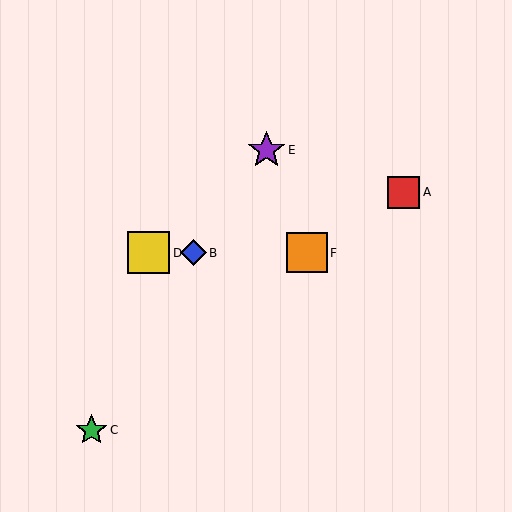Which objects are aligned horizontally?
Objects B, D, F are aligned horizontally.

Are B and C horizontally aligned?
No, B is at y≈253 and C is at y≈430.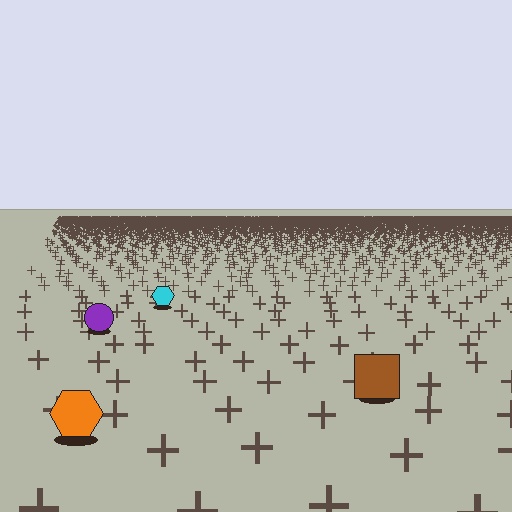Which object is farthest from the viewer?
The cyan hexagon is farthest from the viewer. It appears smaller and the ground texture around it is denser.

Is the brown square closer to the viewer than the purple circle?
Yes. The brown square is closer — you can tell from the texture gradient: the ground texture is coarser near it.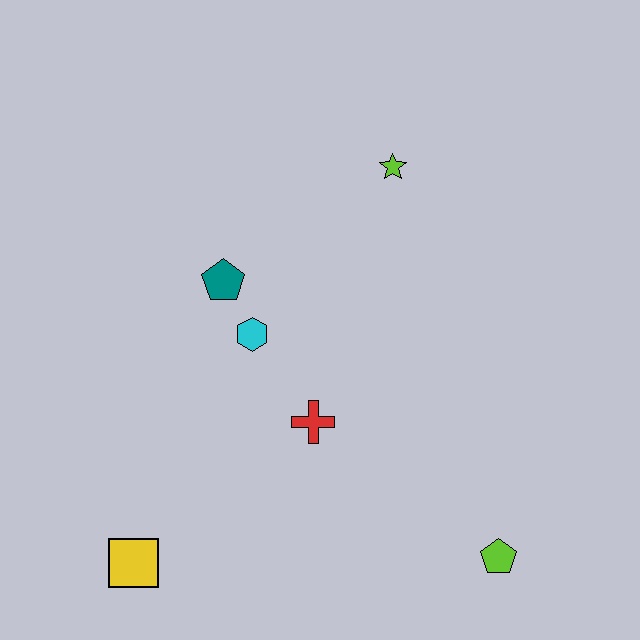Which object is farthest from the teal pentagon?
The lime pentagon is farthest from the teal pentagon.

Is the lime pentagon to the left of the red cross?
No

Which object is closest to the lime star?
The teal pentagon is closest to the lime star.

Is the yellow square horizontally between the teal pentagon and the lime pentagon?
No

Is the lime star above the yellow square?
Yes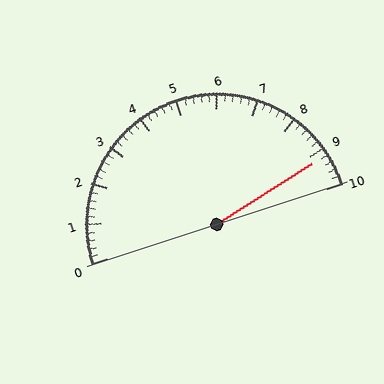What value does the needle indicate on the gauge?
The needle indicates approximately 9.2.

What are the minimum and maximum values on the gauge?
The gauge ranges from 0 to 10.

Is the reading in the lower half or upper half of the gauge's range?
The reading is in the upper half of the range (0 to 10).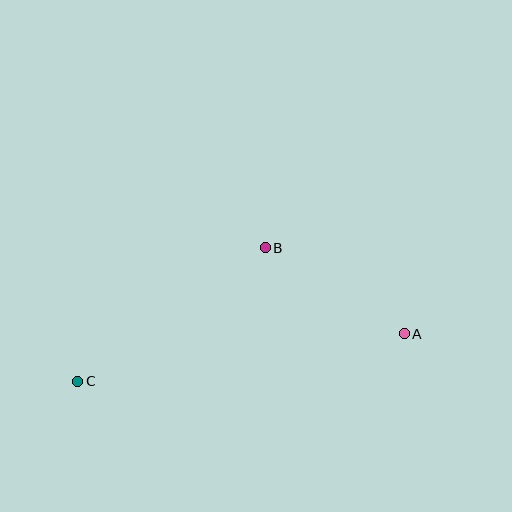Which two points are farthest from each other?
Points A and C are farthest from each other.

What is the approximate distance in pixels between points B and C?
The distance between B and C is approximately 230 pixels.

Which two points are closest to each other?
Points A and B are closest to each other.